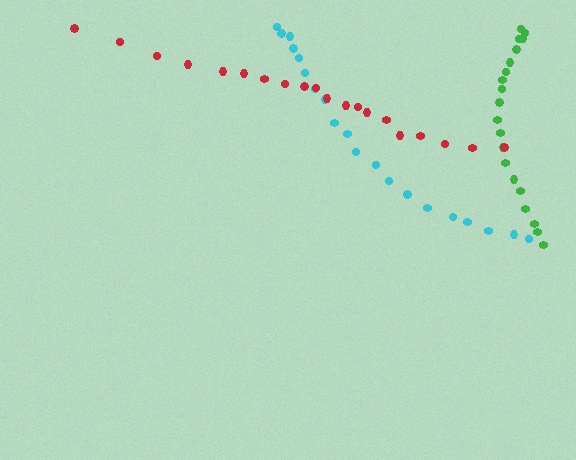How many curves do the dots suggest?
There are 3 distinct paths.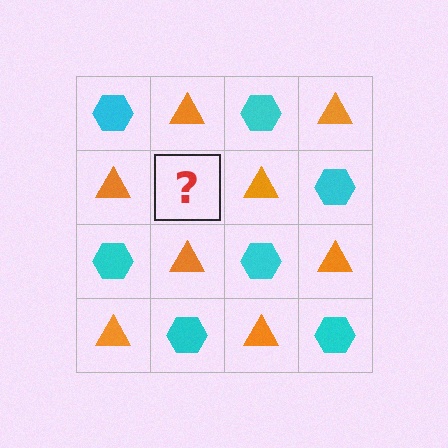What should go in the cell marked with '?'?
The missing cell should contain a cyan hexagon.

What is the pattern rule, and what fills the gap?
The rule is that it alternates cyan hexagon and orange triangle in a checkerboard pattern. The gap should be filled with a cyan hexagon.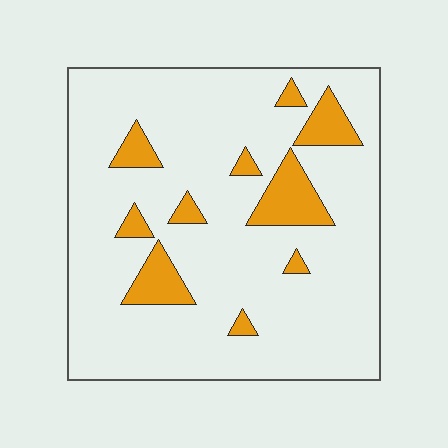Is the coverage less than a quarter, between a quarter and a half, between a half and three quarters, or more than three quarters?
Less than a quarter.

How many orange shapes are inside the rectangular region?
10.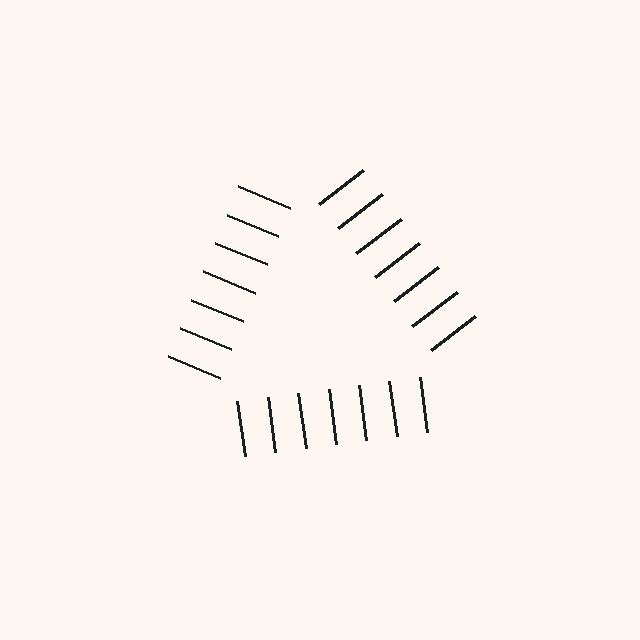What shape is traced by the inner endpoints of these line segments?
An illusory triangle — the line segments terminate on its edges but no continuous stroke is drawn.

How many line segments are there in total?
21 — 7 along each of the 3 edges.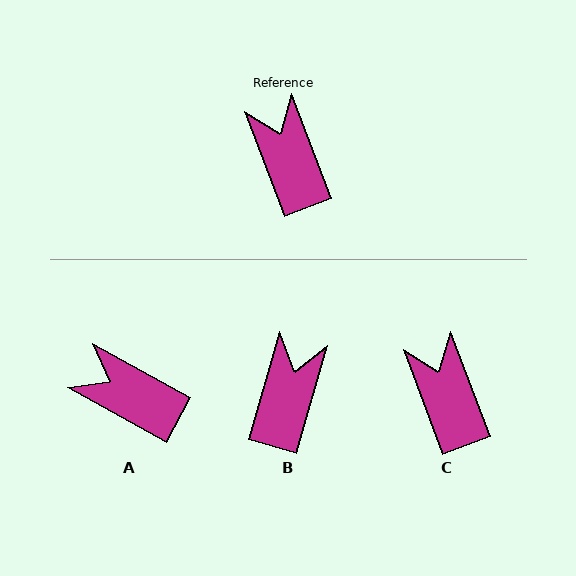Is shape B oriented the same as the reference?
No, it is off by about 37 degrees.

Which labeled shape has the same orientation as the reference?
C.